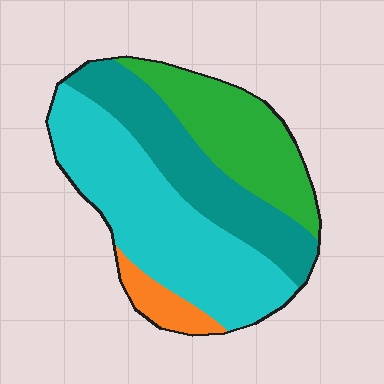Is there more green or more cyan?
Cyan.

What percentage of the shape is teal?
Teal covers roughly 25% of the shape.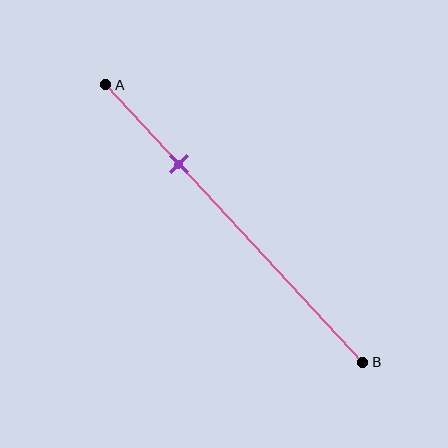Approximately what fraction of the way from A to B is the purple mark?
The purple mark is approximately 30% of the way from A to B.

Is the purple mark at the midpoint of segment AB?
No, the mark is at about 30% from A, not at the 50% midpoint.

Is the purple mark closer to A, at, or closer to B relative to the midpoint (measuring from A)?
The purple mark is closer to point A than the midpoint of segment AB.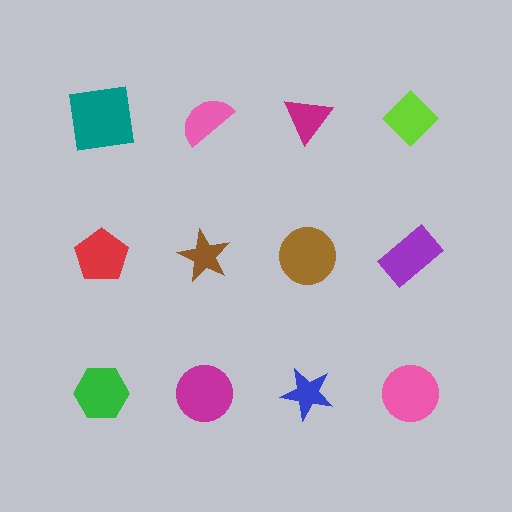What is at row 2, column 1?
A red pentagon.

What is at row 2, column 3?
A brown circle.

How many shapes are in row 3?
4 shapes.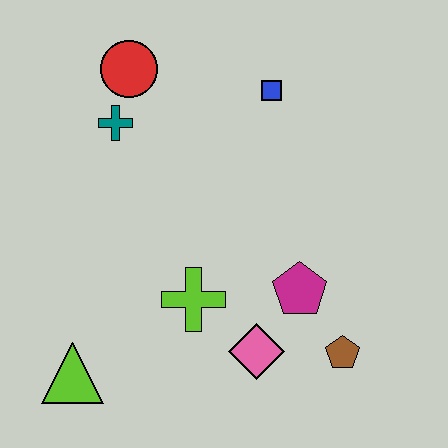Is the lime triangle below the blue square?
Yes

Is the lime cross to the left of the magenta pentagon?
Yes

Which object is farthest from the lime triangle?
The blue square is farthest from the lime triangle.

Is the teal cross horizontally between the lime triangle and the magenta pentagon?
Yes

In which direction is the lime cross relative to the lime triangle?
The lime cross is to the right of the lime triangle.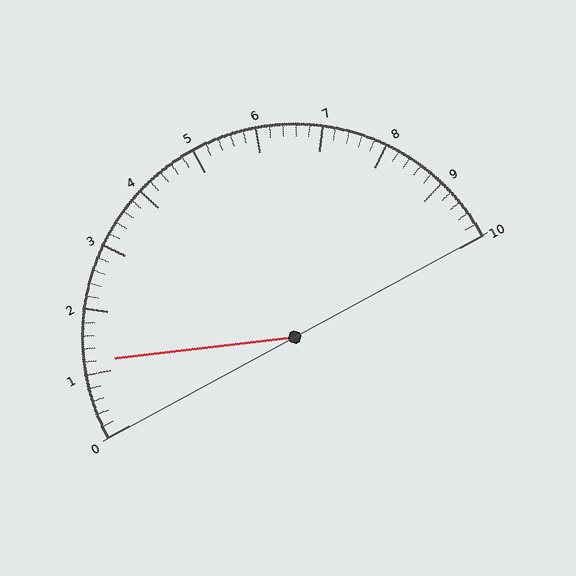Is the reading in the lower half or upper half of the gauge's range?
The reading is in the lower half of the range (0 to 10).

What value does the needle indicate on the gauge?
The needle indicates approximately 1.2.